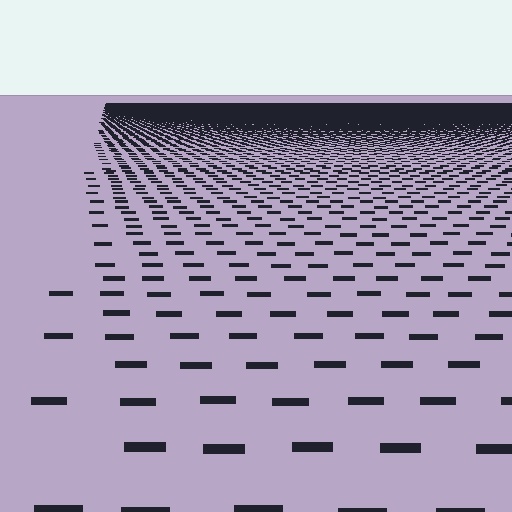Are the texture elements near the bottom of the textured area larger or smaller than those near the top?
Larger. Near the bottom, elements are closer to the viewer and appear at a bigger on-screen size.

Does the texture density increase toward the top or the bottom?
Density increases toward the top.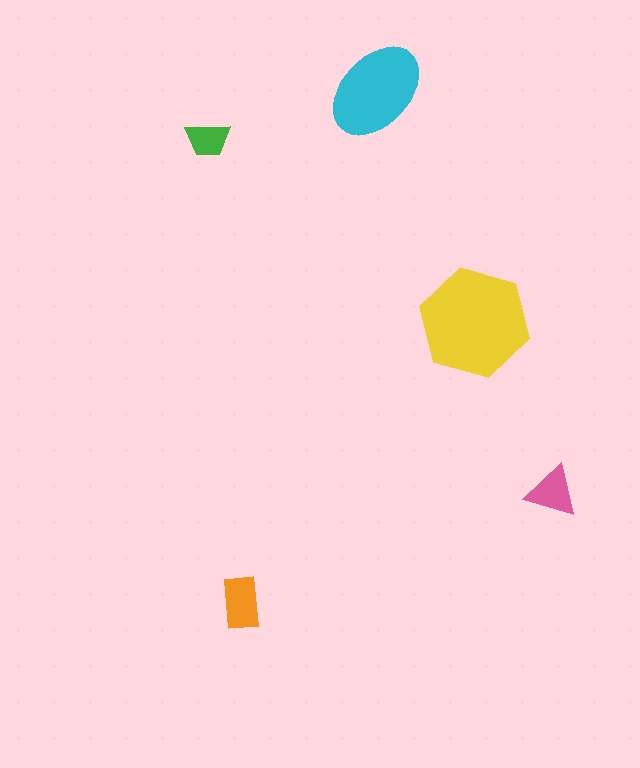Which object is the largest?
The yellow hexagon.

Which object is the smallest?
The green trapezoid.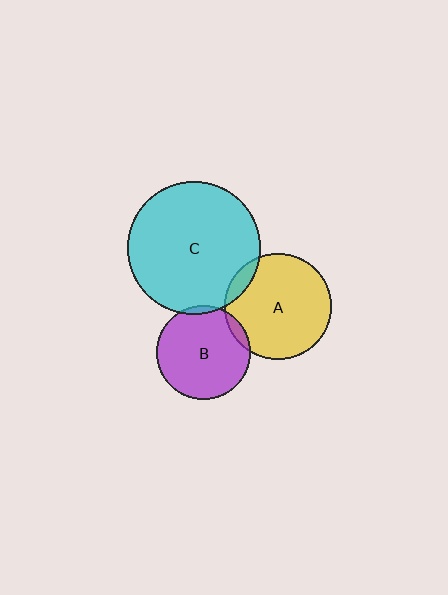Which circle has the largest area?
Circle C (cyan).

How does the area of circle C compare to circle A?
Approximately 1.6 times.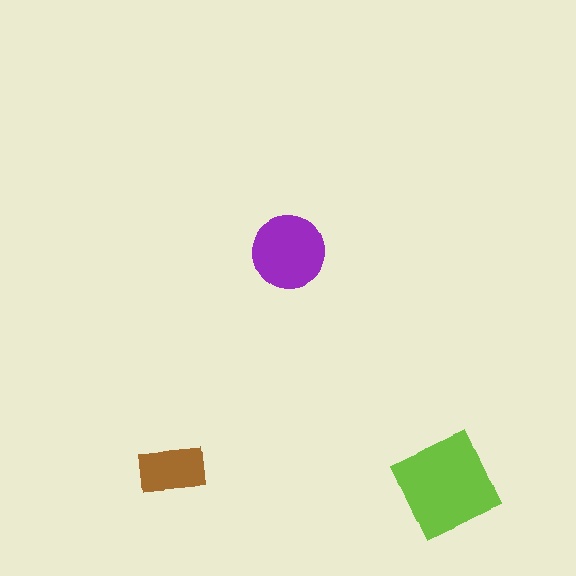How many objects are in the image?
There are 3 objects in the image.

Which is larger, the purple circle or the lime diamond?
The lime diamond.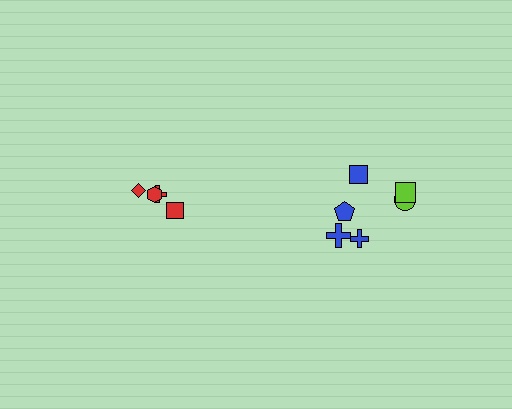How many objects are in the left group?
There are 4 objects.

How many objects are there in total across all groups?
There are 10 objects.